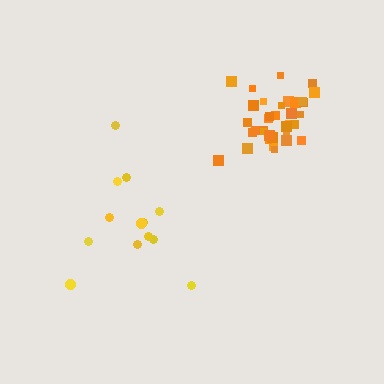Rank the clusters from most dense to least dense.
orange, yellow.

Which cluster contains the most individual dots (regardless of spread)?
Orange (35).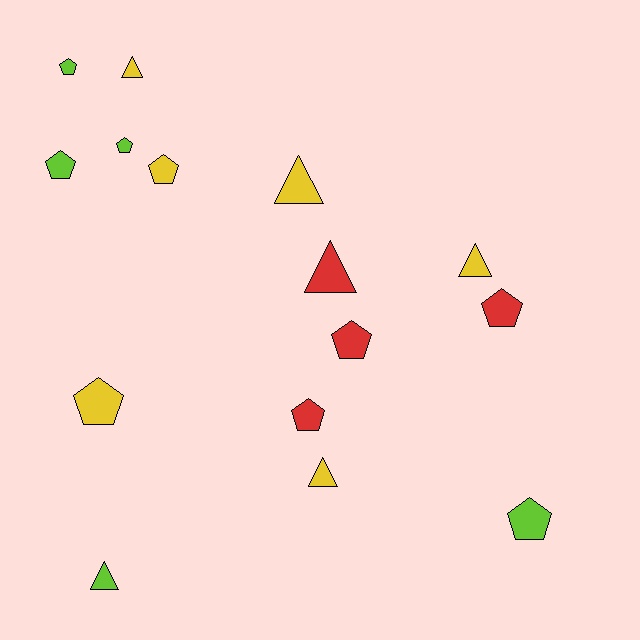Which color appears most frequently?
Yellow, with 6 objects.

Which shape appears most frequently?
Pentagon, with 9 objects.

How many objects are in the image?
There are 15 objects.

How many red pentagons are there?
There are 3 red pentagons.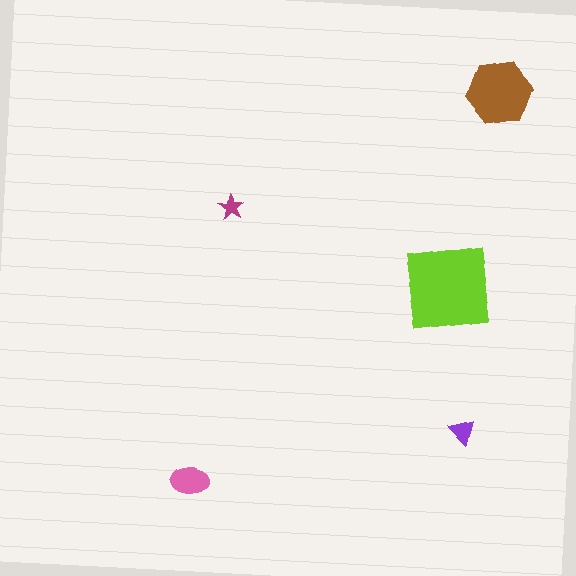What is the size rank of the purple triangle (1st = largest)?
4th.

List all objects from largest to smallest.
The lime square, the brown hexagon, the pink ellipse, the purple triangle, the magenta star.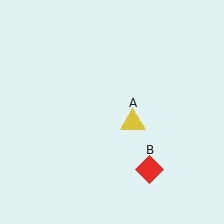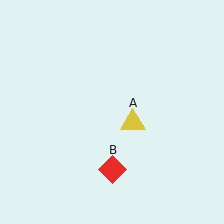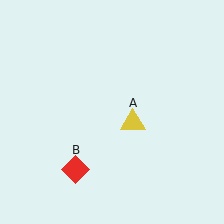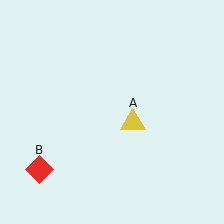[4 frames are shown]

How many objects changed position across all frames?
1 object changed position: red diamond (object B).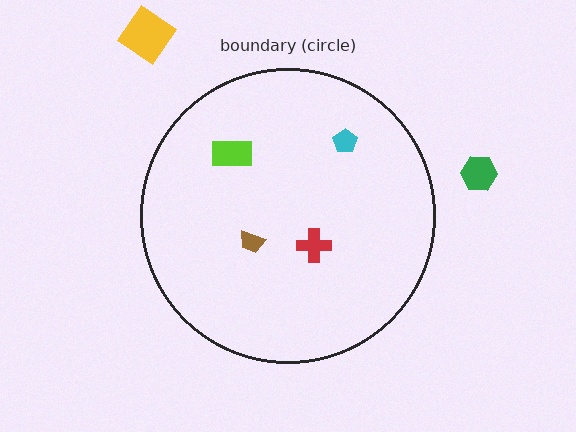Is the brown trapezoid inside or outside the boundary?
Inside.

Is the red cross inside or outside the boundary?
Inside.